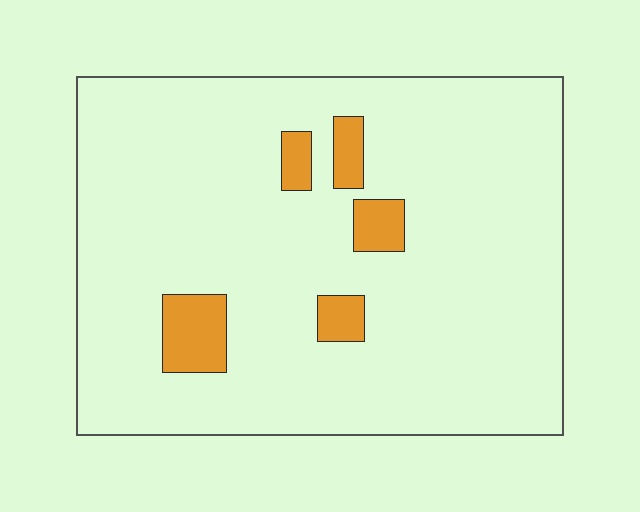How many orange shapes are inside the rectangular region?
5.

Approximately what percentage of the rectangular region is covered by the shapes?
Approximately 10%.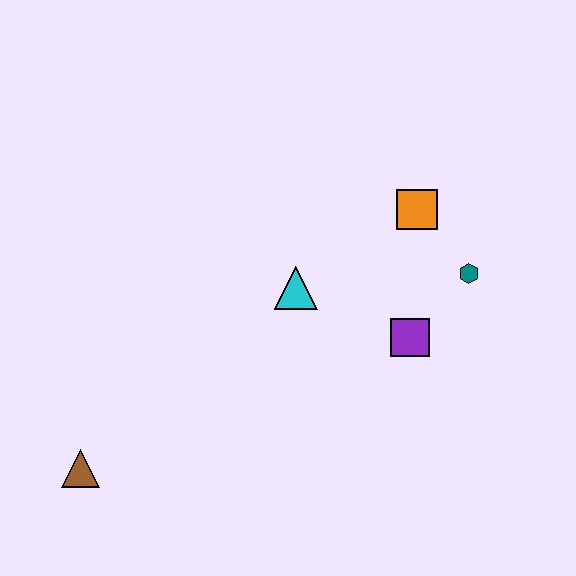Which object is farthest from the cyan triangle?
The brown triangle is farthest from the cyan triangle.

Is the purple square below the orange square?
Yes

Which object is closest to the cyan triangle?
The purple square is closest to the cyan triangle.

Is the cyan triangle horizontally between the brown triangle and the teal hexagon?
Yes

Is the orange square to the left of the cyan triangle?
No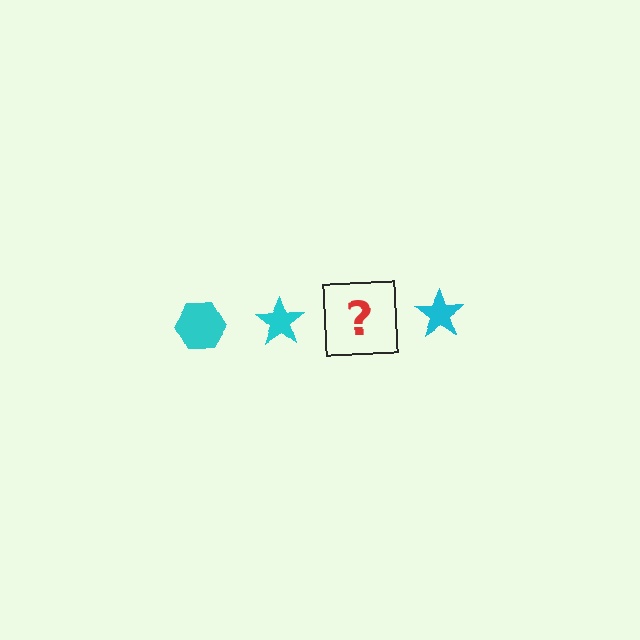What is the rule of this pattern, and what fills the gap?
The rule is that the pattern cycles through hexagon, star shapes in cyan. The gap should be filled with a cyan hexagon.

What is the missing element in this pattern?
The missing element is a cyan hexagon.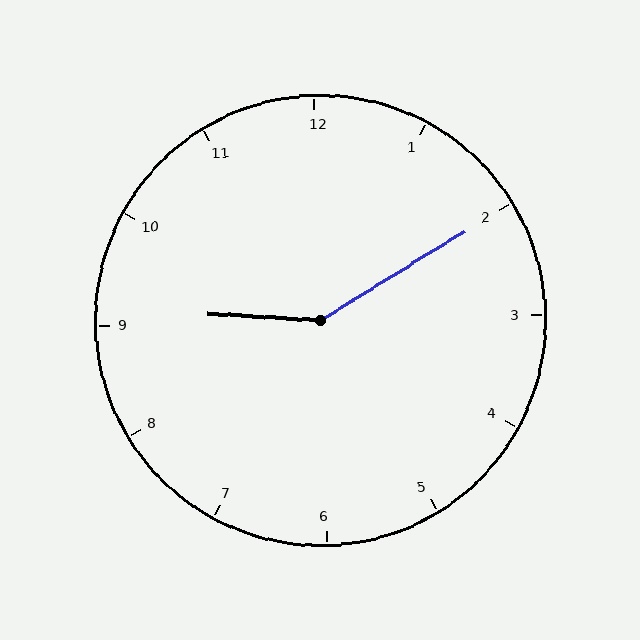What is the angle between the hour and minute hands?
Approximately 145 degrees.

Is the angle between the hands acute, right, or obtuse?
It is obtuse.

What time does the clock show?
9:10.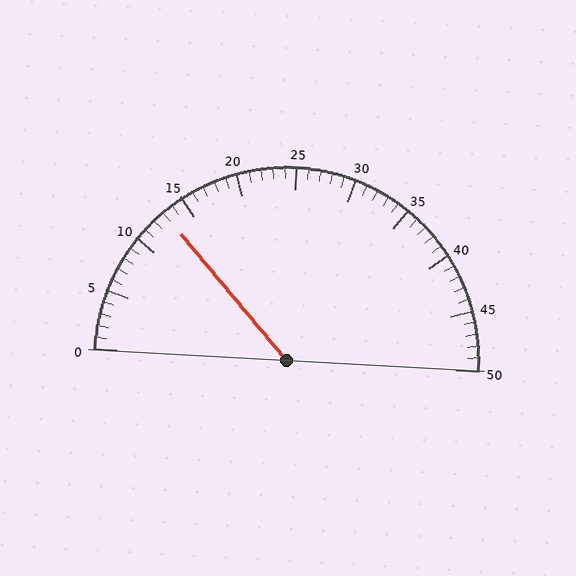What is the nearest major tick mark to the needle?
The nearest major tick mark is 15.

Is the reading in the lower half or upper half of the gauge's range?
The reading is in the lower half of the range (0 to 50).